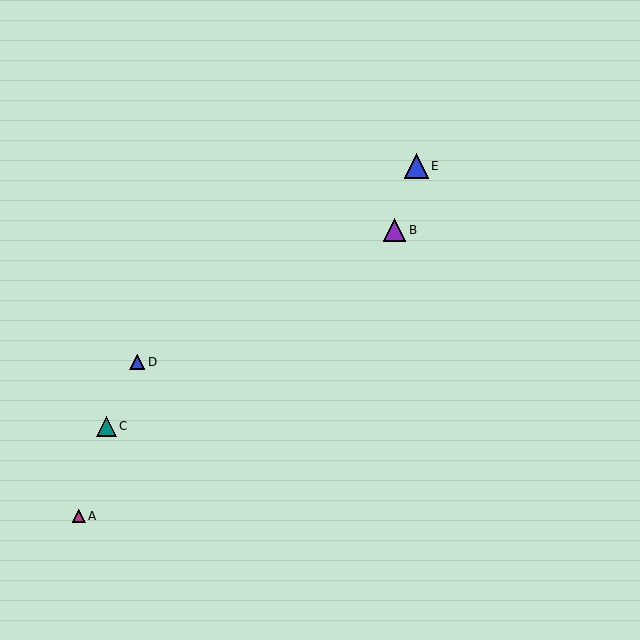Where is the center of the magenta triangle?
The center of the magenta triangle is at (79, 516).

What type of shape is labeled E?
Shape E is a blue triangle.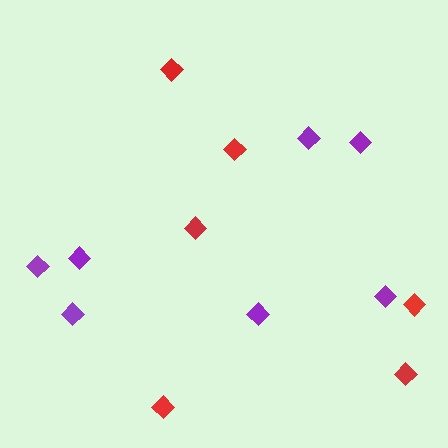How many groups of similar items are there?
There are 2 groups: one group of purple diamonds (7) and one group of red diamonds (6).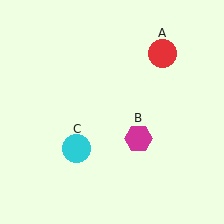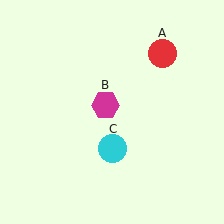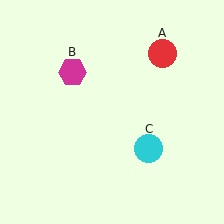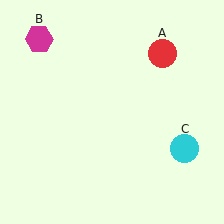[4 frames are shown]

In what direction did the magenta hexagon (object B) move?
The magenta hexagon (object B) moved up and to the left.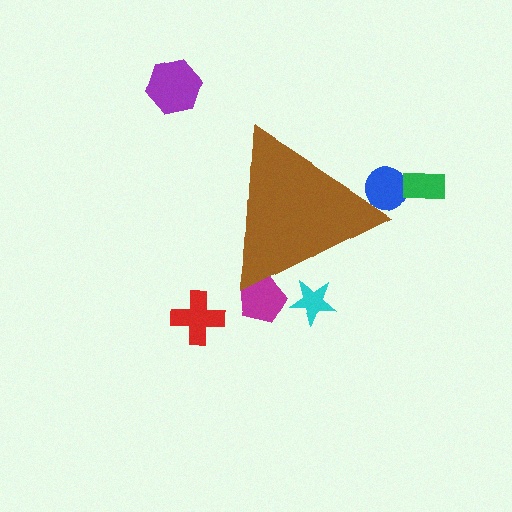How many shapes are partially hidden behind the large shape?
3 shapes are partially hidden.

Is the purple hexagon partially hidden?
No, the purple hexagon is fully visible.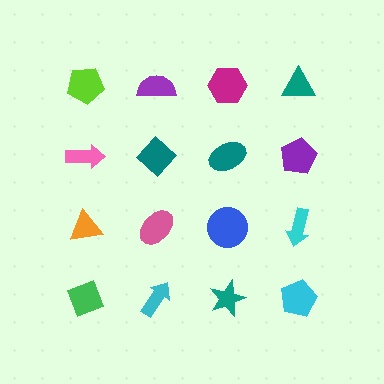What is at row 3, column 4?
A cyan arrow.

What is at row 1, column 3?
A magenta hexagon.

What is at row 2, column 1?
A pink arrow.